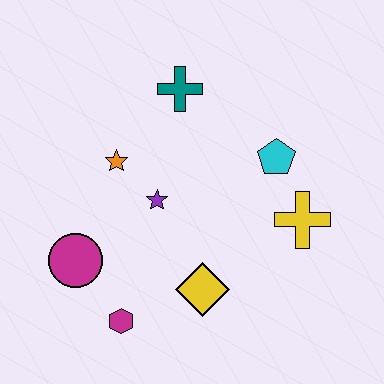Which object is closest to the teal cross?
The orange star is closest to the teal cross.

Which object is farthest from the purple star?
The yellow cross is farthest from the purple star.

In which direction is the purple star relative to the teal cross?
The purple star is below the teal cross.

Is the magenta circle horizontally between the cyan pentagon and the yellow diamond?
No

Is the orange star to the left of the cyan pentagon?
Yes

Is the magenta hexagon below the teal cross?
Yes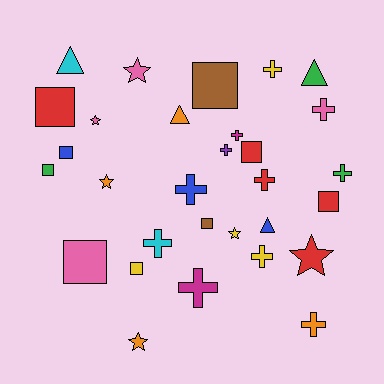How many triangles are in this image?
There are 4 triangles.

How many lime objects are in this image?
There are no lime objects.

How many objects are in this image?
There are 30 objects.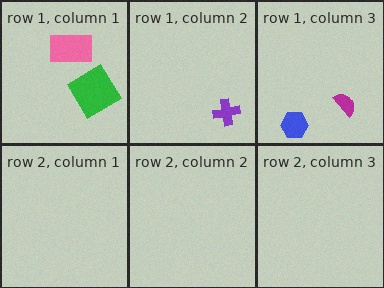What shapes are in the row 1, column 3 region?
The magenta semicircle, the blue hexagon.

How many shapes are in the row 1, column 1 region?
2.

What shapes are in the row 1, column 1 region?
The green diamond, the pink rectangle.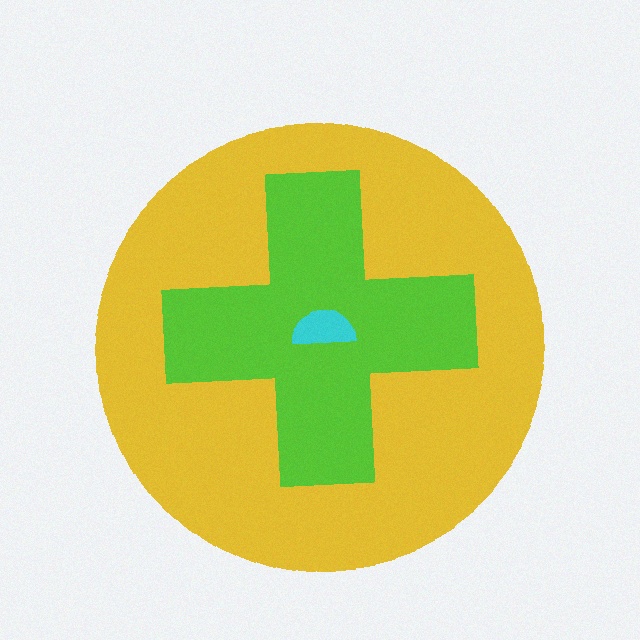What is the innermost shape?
The cyan semicircle.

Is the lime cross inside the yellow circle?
Yes.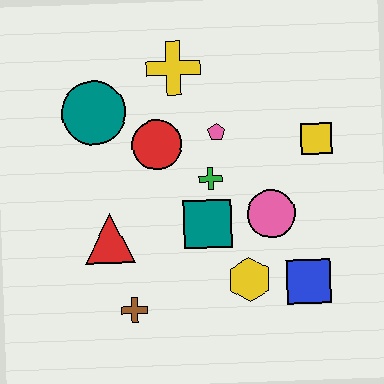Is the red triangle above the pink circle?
No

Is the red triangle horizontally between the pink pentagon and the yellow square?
No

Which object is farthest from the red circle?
The blue square is farthest from the red circle.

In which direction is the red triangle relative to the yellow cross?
The red triangle is below the yellow cross.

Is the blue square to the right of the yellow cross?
Yes